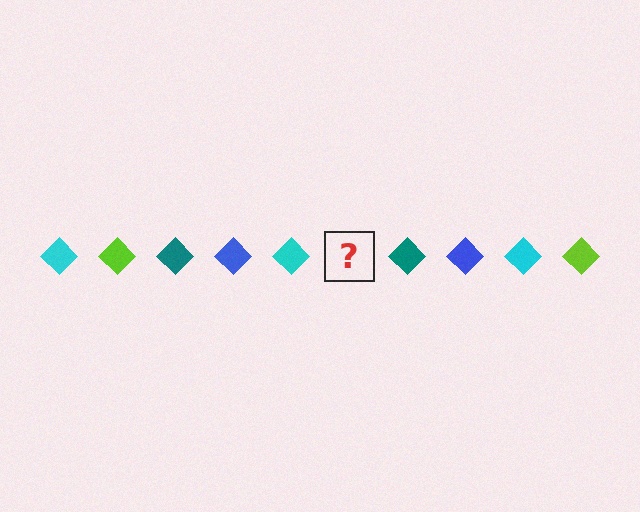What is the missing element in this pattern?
The missing element is a lime diamond.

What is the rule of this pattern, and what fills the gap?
The rule is that the pattern cycles through cyan, lime, teal, blue diamonds. The gap should be filled with a lime diamond.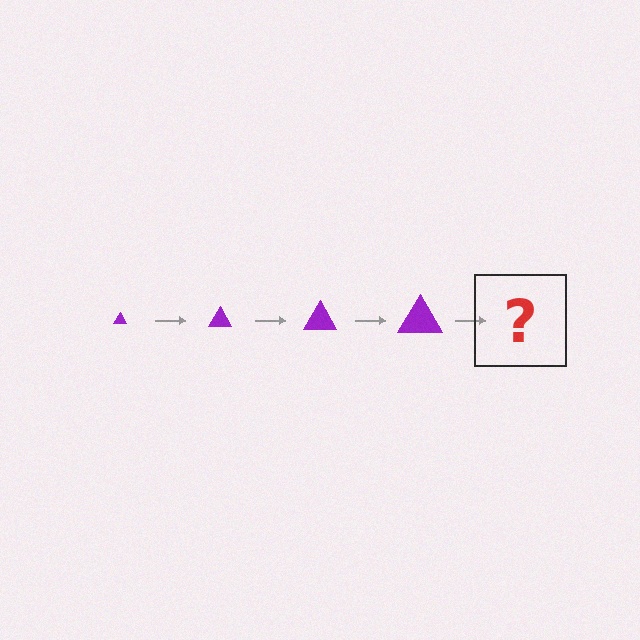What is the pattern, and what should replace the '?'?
The pattern is that the triangle gets progressively larger each step. The '?' should be a purple triangle, larger than the previous one.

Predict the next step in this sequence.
The next step is a purple triangle, larger than the previous one.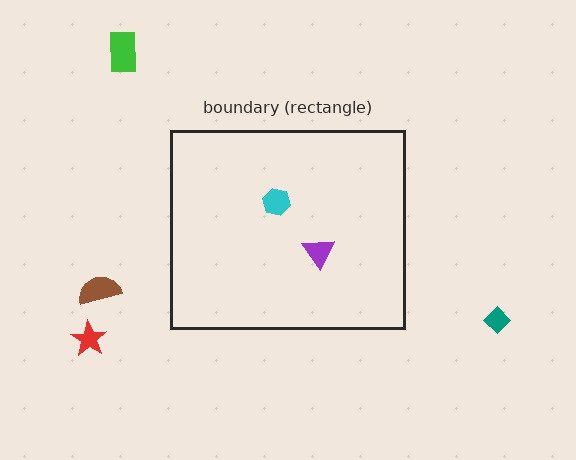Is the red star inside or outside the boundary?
Outside.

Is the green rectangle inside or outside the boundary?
Outside.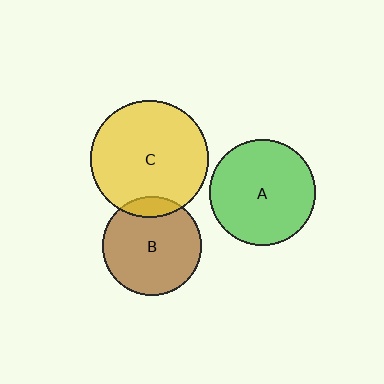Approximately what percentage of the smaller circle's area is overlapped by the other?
Approximately 10%.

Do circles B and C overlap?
Yes.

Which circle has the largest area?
Circle C (yellow).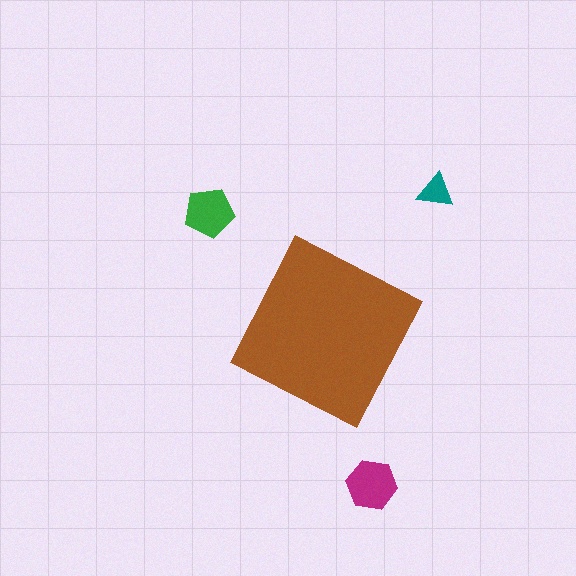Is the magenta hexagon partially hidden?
No, the magenta hexagon is fully visible.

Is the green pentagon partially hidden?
No, the green pentagon is fully visible.